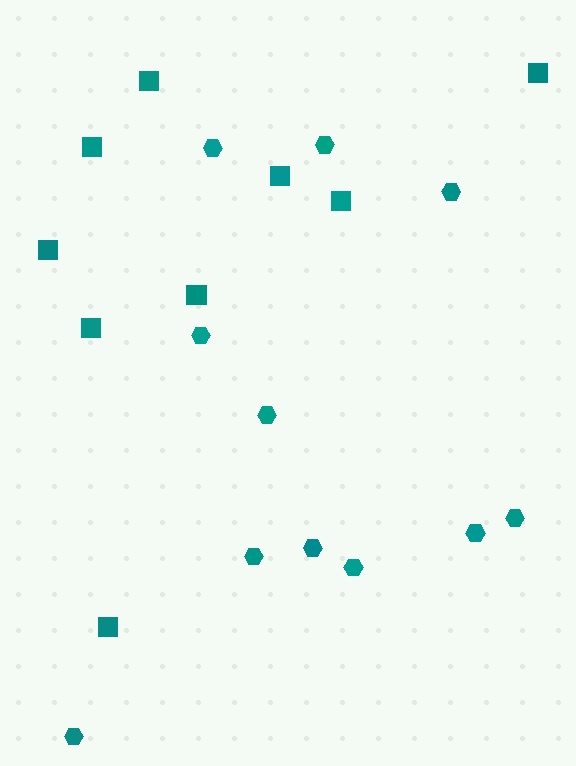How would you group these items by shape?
There are 2 groups: one group of hexagons (11) and one group of squares (9).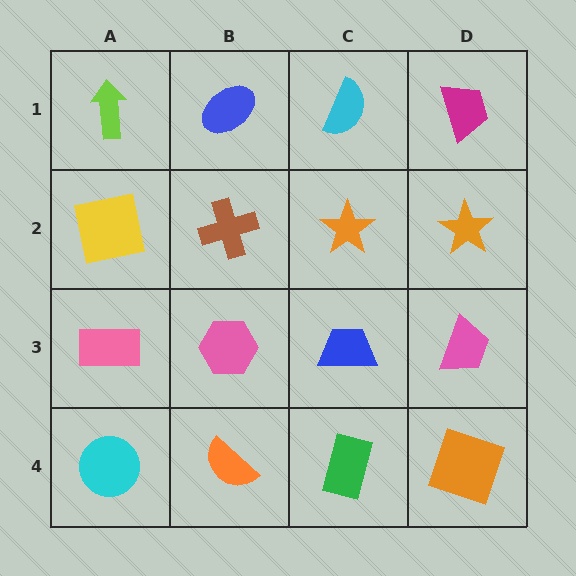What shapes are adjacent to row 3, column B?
A brown cross (row 2, column B), an orange semicircle (row 4, column B), a pink rectangle (row 3, column A), a blue trapezoid (row 3, column C).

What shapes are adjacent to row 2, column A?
A lime arrow (row 1, column A), a pink rectangle (row 3, column A), a brown cross (row 2, column B).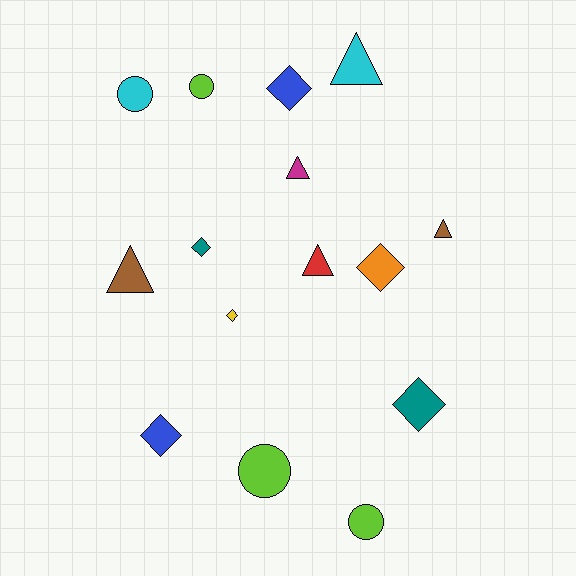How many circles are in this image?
There are 4 circles.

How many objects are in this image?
There are 15 objects.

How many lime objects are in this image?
There are 3 lime objects.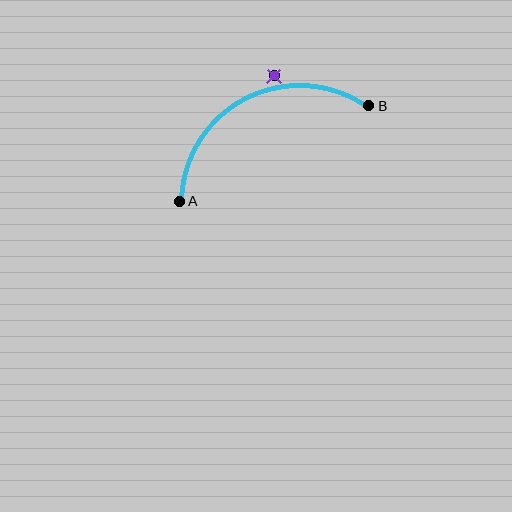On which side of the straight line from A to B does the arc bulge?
The arc bulges above the straight line connecting A and B.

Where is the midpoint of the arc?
The arc midpoint is the point on the curve farthest from the straight line joining A and B. It sits above that line.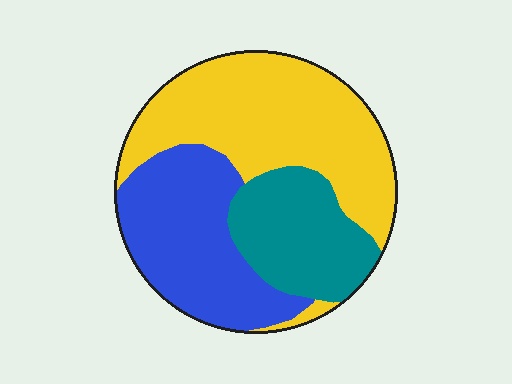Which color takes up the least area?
Teal, at roughly 25%.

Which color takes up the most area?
Yellow, at roughly 45%.